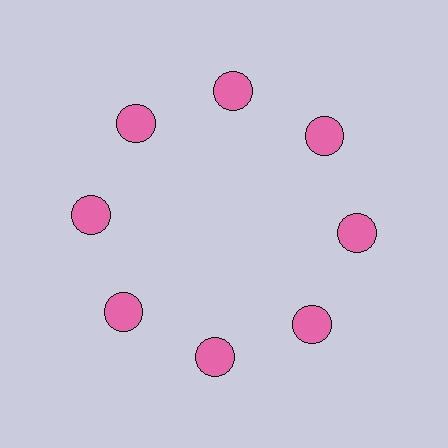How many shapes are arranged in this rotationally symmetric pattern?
There are 8 shapes, arranged in 8 groups of 1.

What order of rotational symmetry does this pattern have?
This pattern has 8-fold rotational symmetry.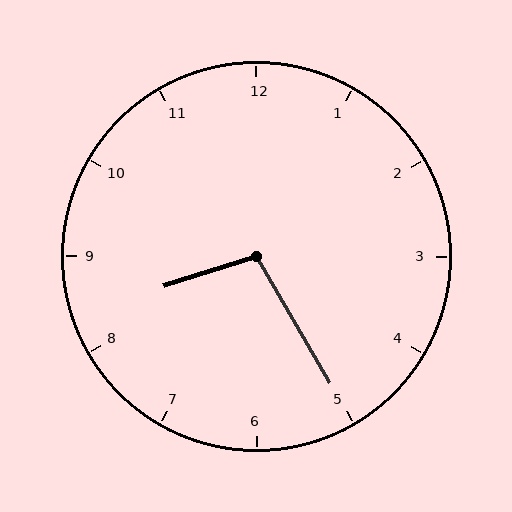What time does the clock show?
8:25.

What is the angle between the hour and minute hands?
Approximately 102 degrees.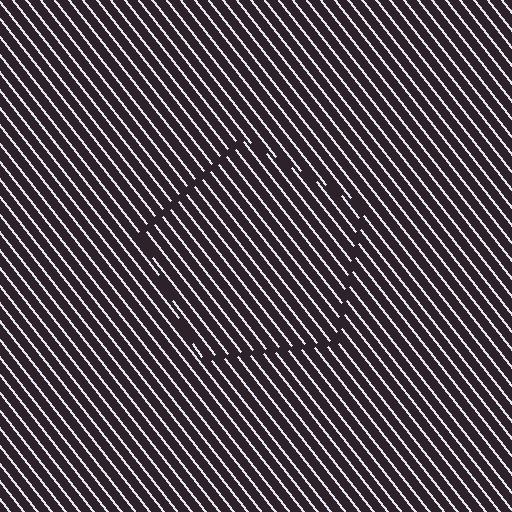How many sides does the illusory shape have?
5 sides — the line-ends trace a pentagon.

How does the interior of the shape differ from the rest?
The interior of the shape contains the same grating, shifted by half a period — the contour is defined by the phase discontinuity where line-ends from the inner and outer gratings abut.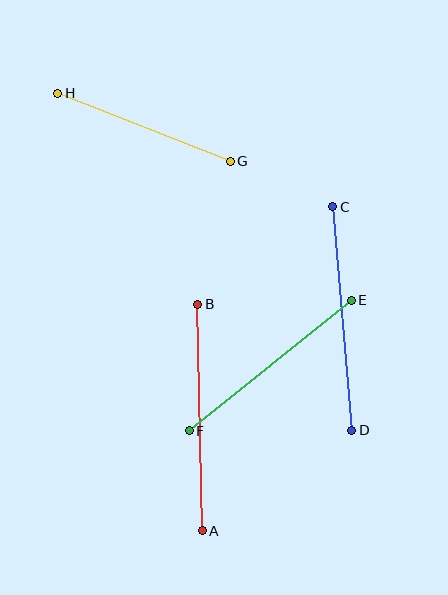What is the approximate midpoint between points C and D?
The midpoint is at approximately (342, 319) pixels.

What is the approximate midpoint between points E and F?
The midpoint is at approximately (270, 365) pixels.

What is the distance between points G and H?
The distance is approximately 185 pixels.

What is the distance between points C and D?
The distance is approximately 224 pixels.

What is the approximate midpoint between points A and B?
The midpoint is at approximately (200, 418) pixels.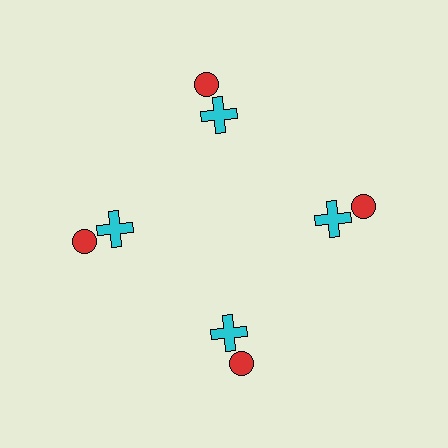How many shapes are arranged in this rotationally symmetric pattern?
There are 8 shapes, arranged in 4 groups of 2.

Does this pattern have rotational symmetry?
Yes, this pattern has 4-fold rotational symmetry. It looks the same after rotating 90 degrees around the center.